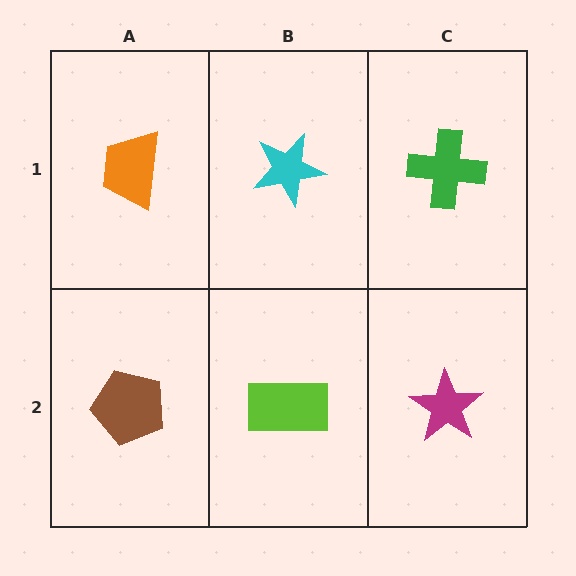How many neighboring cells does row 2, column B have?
3.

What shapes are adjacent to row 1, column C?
A magenta star (row 2, column C), a cyan star (row 1, column B).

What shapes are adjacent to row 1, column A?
A brown pentagon (row 2, column A), a cyan star (row 1, column B).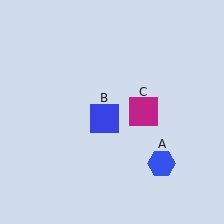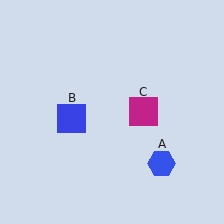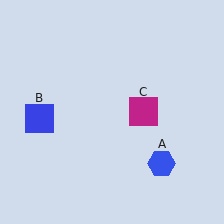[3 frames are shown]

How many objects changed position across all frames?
1 object changed position: blue square (object B).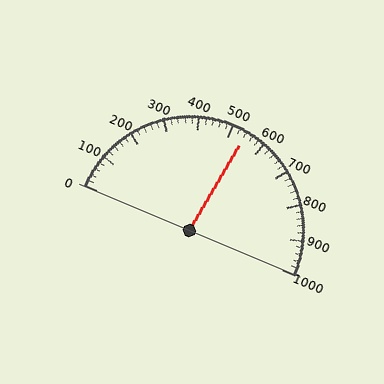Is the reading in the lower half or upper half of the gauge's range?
The reading is in the upper half of the range (0 to 1000).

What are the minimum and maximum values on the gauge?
The gauge ranges from 0 to 1000.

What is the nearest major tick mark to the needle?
The nearest major tick mark is 500.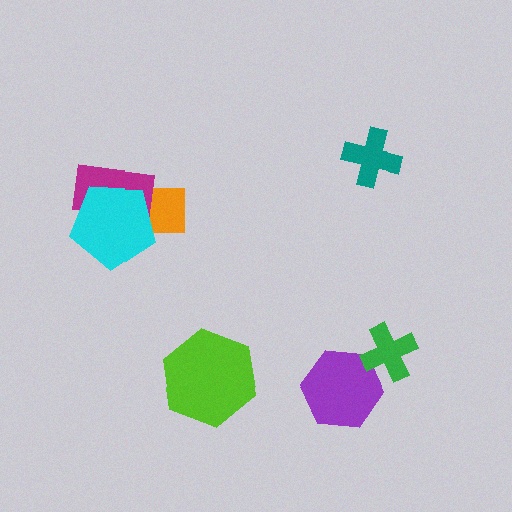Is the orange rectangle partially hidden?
Yes, it is partially covered by another shape.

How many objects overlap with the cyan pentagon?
2 objects overlap with the cyan pentagon.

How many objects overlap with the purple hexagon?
1 object overlaps with the purple hexagon.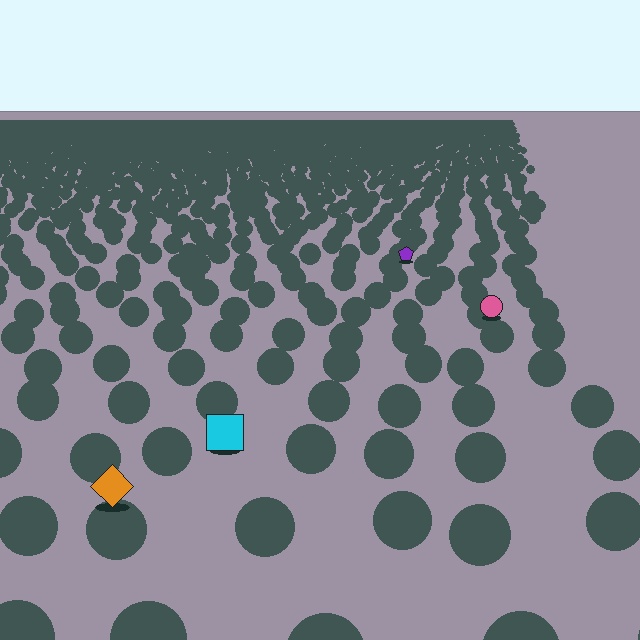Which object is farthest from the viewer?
The purple pentagon is farthest from the viewer. It appears smaller and the ground texture around it is denser.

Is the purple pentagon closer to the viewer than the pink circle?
No. The pink circle is closer — you can tell from the texture gradient: the ground texture is coarser near it.